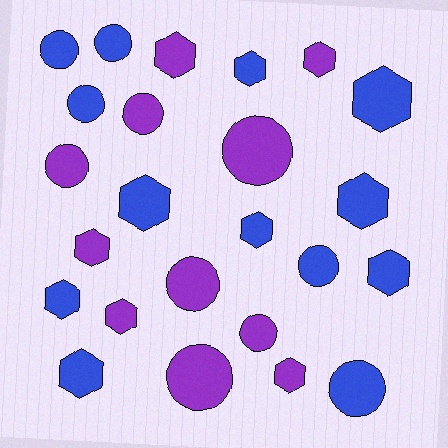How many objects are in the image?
There are 24 objects.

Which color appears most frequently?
Blue, with 13 objects.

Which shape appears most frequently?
Hexagon, with 13 objects.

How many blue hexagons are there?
There are 8 blue hexagons.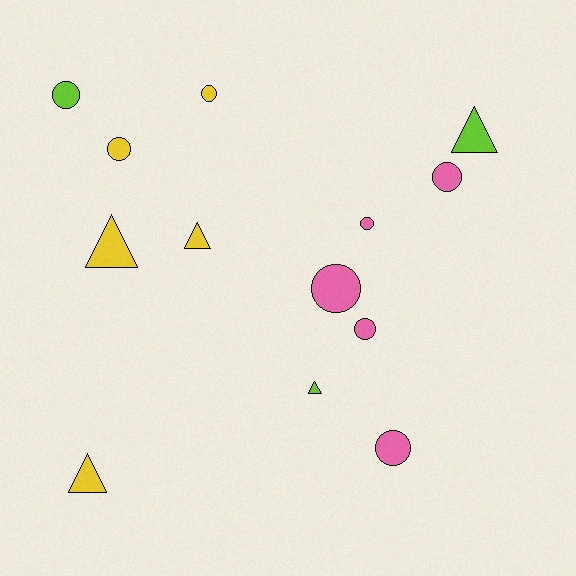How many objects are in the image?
There are 13 objects.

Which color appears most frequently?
Pink, with 5 objects.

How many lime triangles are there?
There are 2 lime triangles.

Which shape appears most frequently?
Circle, with 8 objects.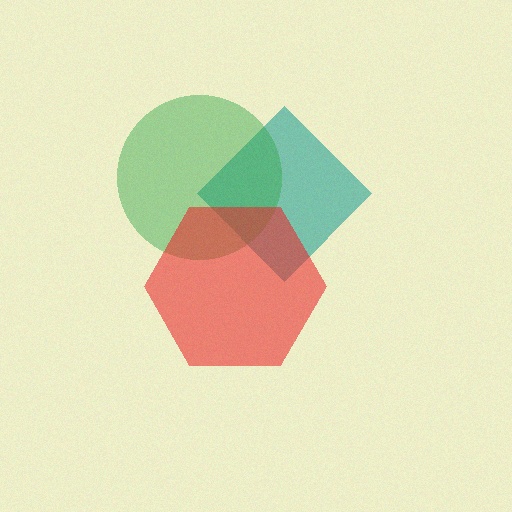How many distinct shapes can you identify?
There are 3 distinct shapes: a teal diamond, a green circle, a red hexagon.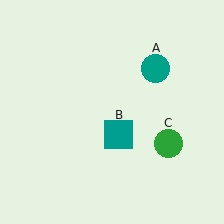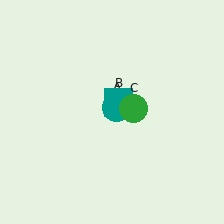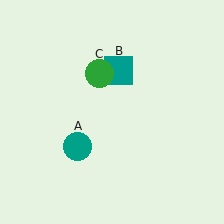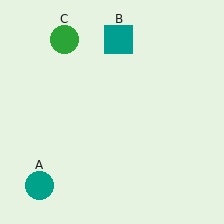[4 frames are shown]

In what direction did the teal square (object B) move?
The teal square (object B) moved up.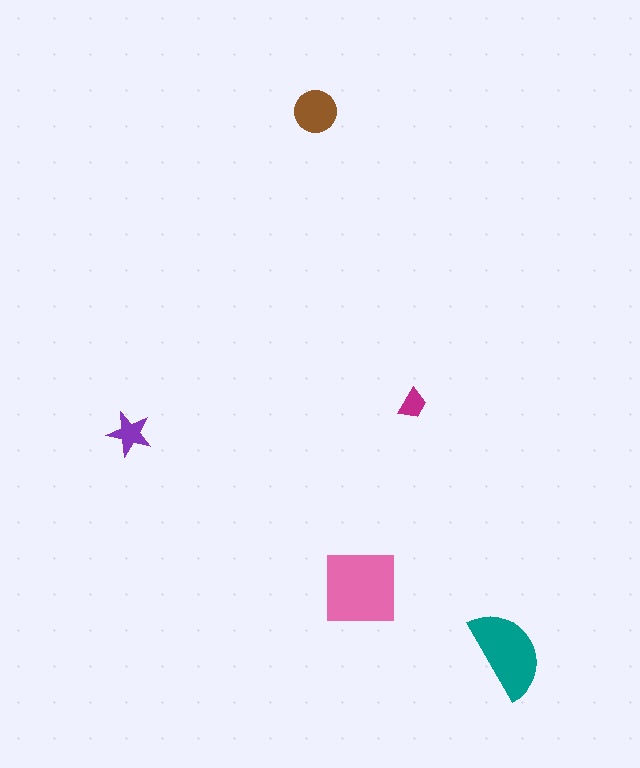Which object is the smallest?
The magenta trapezoid.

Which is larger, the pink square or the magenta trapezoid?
The pink square.